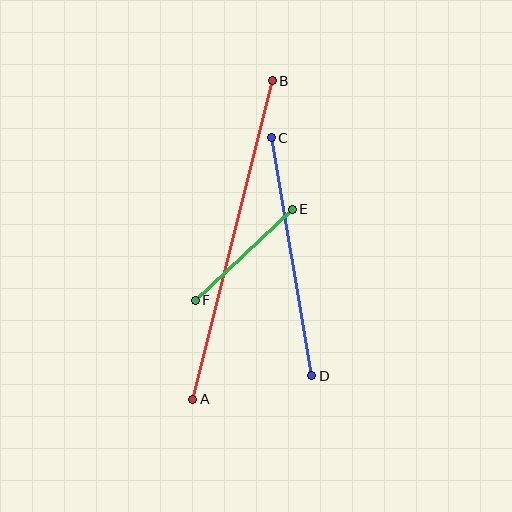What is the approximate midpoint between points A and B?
The midpoint is at approximately (233, 240) pixels.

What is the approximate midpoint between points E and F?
The midpoint is at approximately (244, 255) pixels.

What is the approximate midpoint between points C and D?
The midpoint is at approximately (291, 257) pixels.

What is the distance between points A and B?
The distance is approximately 328 pixels.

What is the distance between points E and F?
The distance is approximately 133 pixels.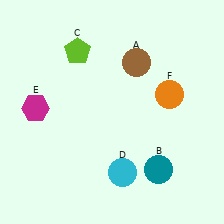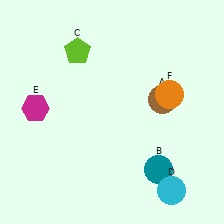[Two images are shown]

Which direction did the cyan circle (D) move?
The cyan circle (D) moved right.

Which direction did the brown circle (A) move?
The brown circle (A) moved down.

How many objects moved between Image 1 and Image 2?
2 objects moved between the two images.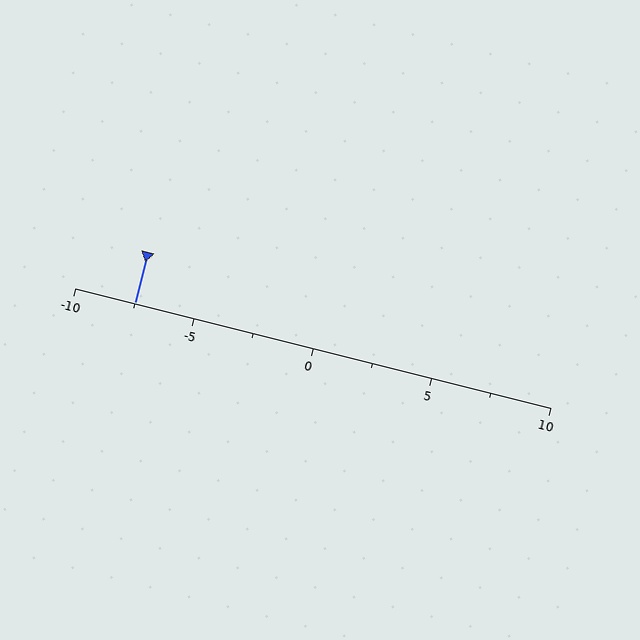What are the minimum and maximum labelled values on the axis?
The axis runs from -10 to 10.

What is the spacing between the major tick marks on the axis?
The major ticks are spaced 5 apart.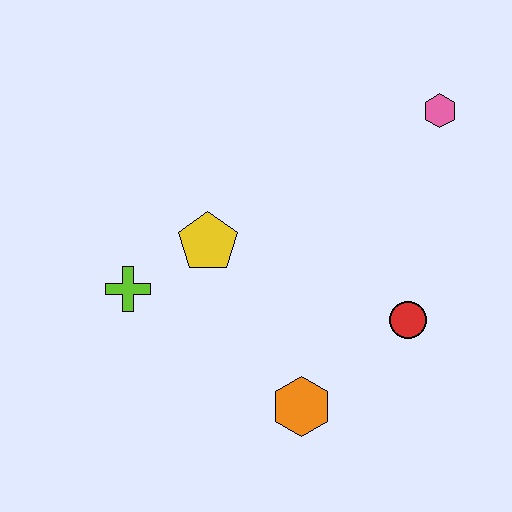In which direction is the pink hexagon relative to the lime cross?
The pink hexagon is to the right of the lime cross.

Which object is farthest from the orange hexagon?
The pink hexagon is farthest from the orange hexagon.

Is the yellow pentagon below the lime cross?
No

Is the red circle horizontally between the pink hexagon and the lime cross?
Yes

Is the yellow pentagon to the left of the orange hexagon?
Yes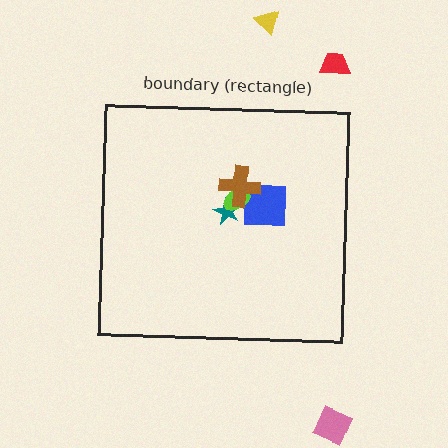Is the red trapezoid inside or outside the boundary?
Outside.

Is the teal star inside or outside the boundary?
Inside.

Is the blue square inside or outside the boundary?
Inside.